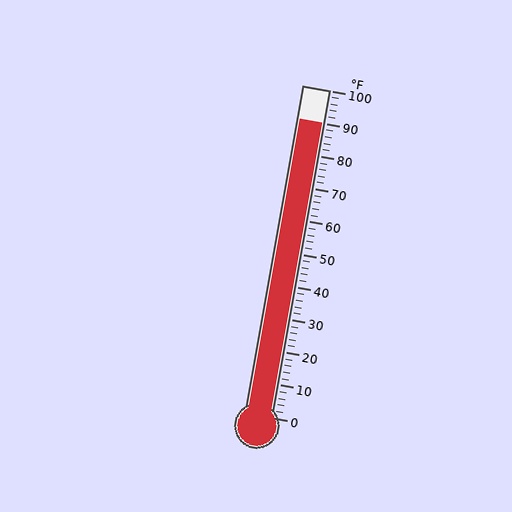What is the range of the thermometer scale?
The thermometer scale ranges from 0°F to 100°F.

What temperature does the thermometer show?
The thermometer shows approximately 90°F.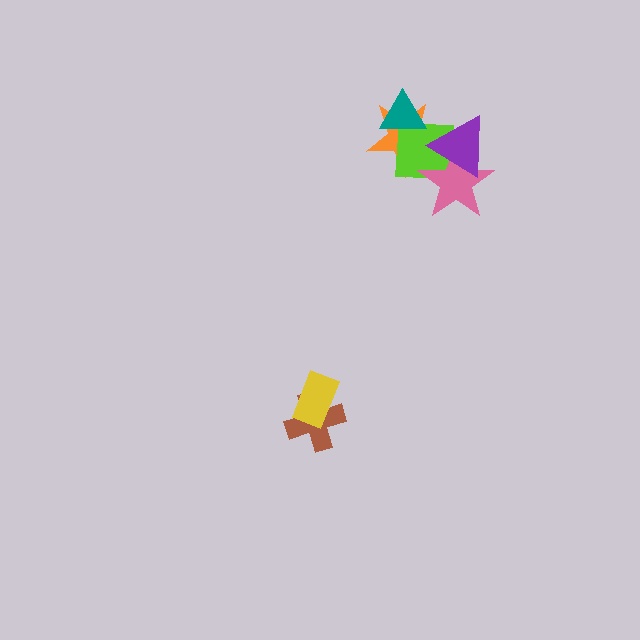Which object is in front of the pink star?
The purple triangle is in front of the pink star.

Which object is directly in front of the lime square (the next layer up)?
The teal triangle is directly in front of the lime square.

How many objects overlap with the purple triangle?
3 objects overlap with the purple triangle.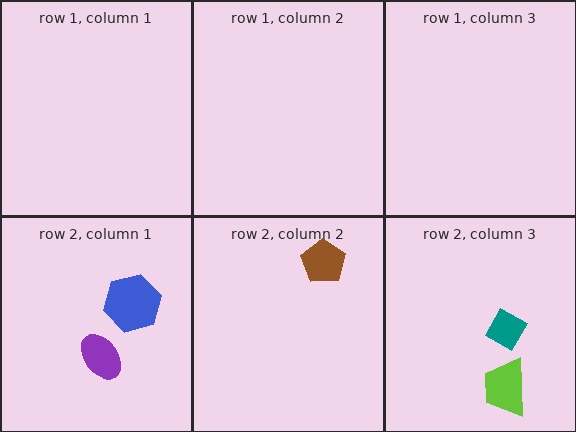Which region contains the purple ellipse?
The row 2, column 1 region.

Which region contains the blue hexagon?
The row 2, column 1 region.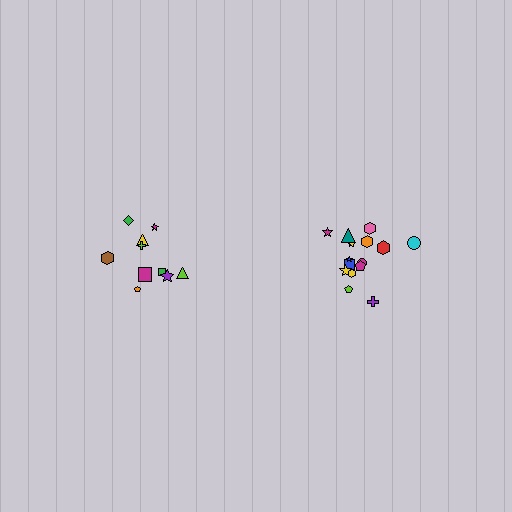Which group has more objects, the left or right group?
The right group.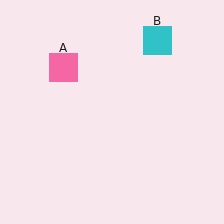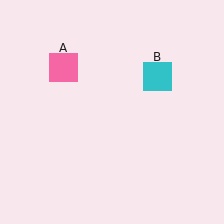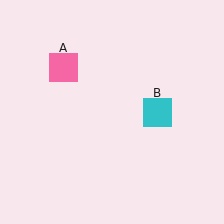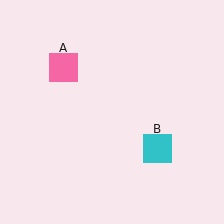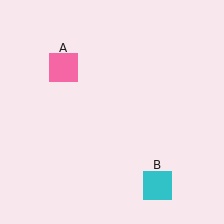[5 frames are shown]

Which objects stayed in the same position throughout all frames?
Pink square (object A) remained stationary.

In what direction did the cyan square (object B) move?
The cyan square (object B) moved down.